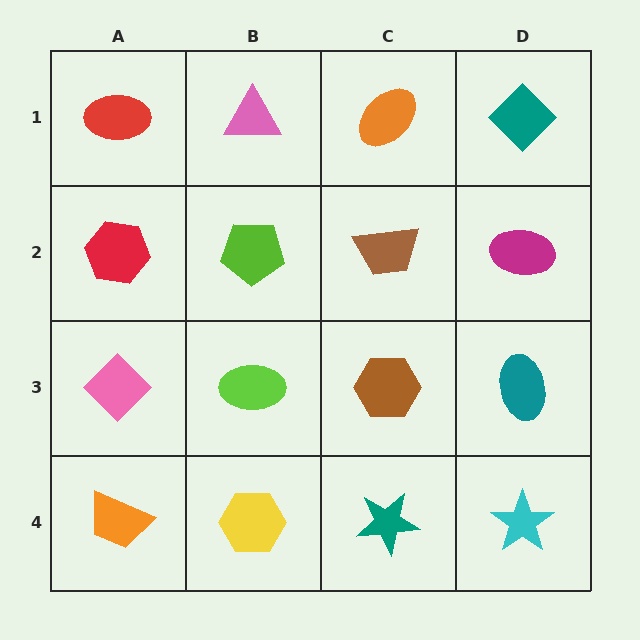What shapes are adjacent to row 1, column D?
A magenta ellipse (row 2, column D), an orange ellipse (row 1, column C).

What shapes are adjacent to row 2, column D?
A teal diamond (row 1, column D), a teal ellipse (row 3, column D), a brown trapezoid (row 2, column C).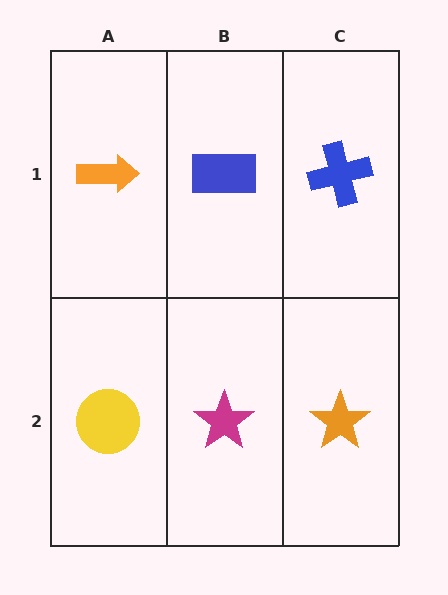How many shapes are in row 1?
3 shapes.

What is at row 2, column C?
An orange star.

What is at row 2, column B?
A magenta star.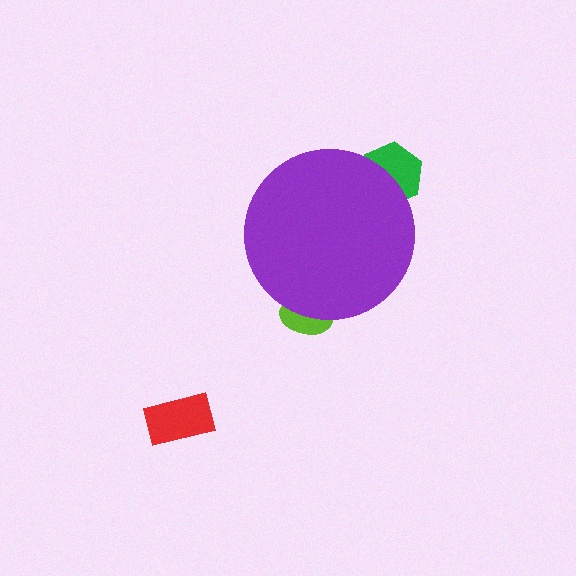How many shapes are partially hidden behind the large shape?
2 shapes are partially hidden.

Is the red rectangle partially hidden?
No, the red rectangle is fully visible.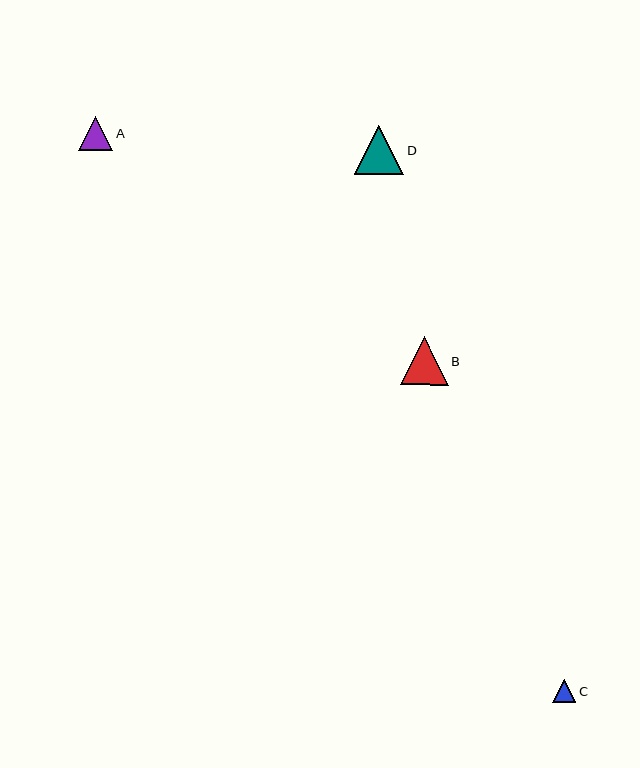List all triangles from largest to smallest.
From largest to smallest: D, B, A, C.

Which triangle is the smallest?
Triangle C is the smallest with a size of approximately 23 pixels.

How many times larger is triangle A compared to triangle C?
Triangle A is approximately 1.5 times the size of triangle C.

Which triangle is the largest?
Triangle D is the largest with a size of approximately 50 pixels.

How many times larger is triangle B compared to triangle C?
Triangle B is approximately 2.1 times the size of triangle C.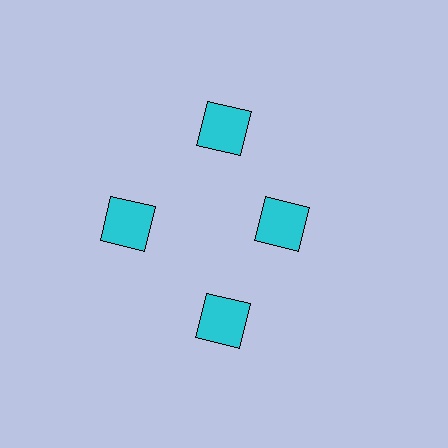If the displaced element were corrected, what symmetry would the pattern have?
It would have 4-fold rotational symmetry — the pattern would map onto itself every 90 degrees.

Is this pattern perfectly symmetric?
No. The 4 cyan squares are arranged in a ring, but one element near the 3 o'clock position is pulled inward toward the center, breaking the 4-fold rotational symmetry.